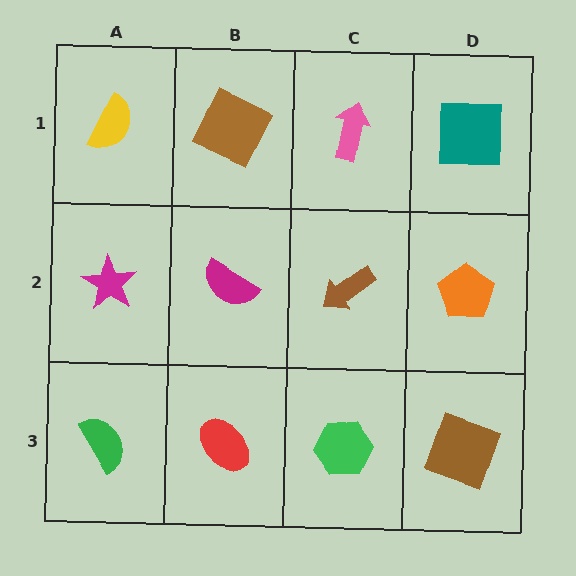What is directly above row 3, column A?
A magenta star.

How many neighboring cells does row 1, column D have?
2.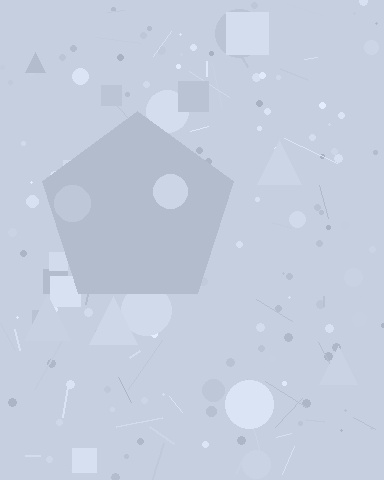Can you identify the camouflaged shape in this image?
The camouflaged shape is a pentagon.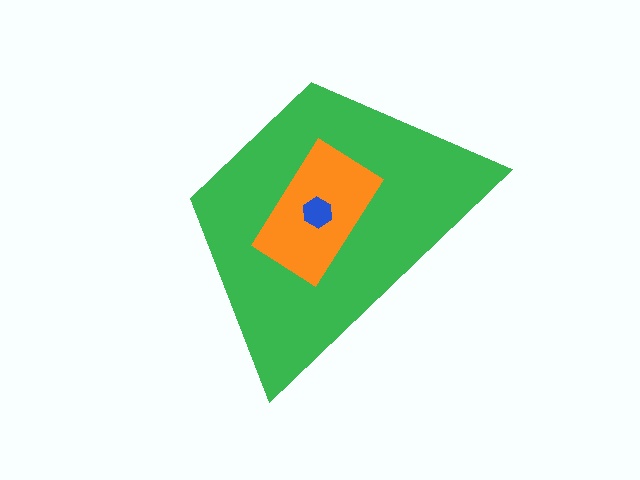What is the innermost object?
The blue hexagon.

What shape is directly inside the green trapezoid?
The orange rectangle.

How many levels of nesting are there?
3.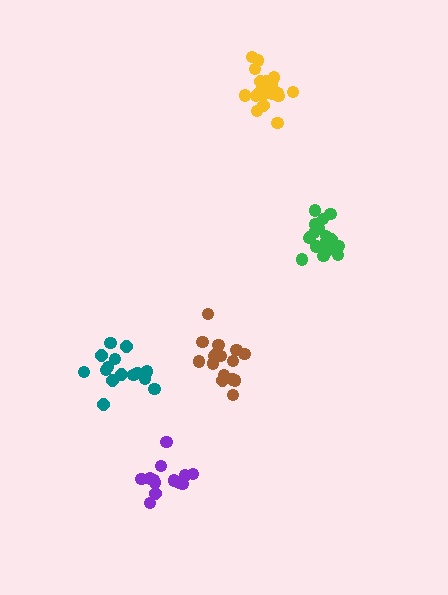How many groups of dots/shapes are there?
There are 5 groups.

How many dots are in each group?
Group 1: 15 dots, Group 2: 16 dots, Group 3: 19 dots, Group 4: 13 dots, Group 5: 19 dots (82 total).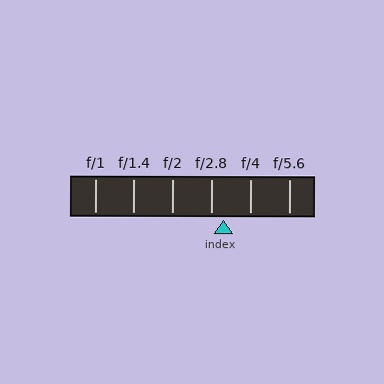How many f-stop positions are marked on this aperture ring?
There are 6 f-stop positions marked.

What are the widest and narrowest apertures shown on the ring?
The widest aperture shown is f/1 and the narrowest is f/5.6.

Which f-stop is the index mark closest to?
The index mark is closest to f/2.8.